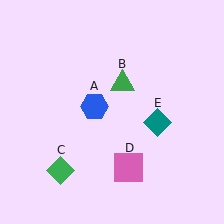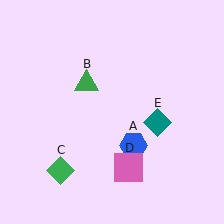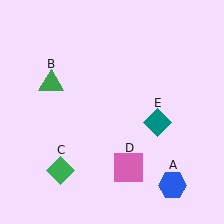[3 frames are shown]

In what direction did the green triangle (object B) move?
The green triangle (object B) moved left.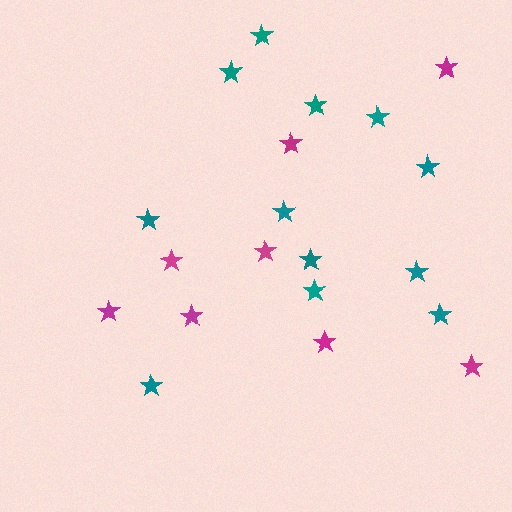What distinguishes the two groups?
There are 2 groups: one group of magenta stars (8) and one group of teal stars (12).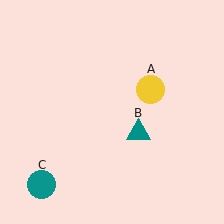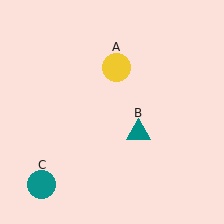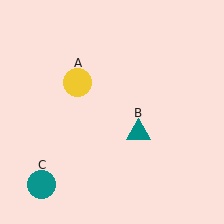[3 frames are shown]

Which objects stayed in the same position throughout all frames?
Teal triangle (object B) and teal circle (object C) remained stationary.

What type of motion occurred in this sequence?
The yellow circle (object A) rotated counterclockwise around the center of the scene.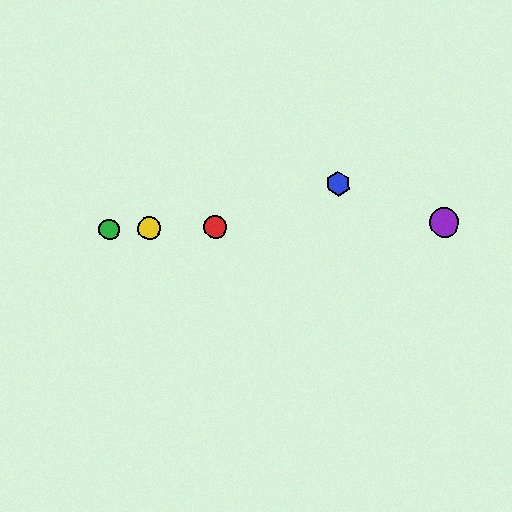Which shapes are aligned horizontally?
The red circle, the green circle, the yellow circle, the purple circle are aligned horizontally.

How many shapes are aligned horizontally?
4 shapes (the red circle, the green circle, the yellow circle, the purple circle) are aligned horizontally.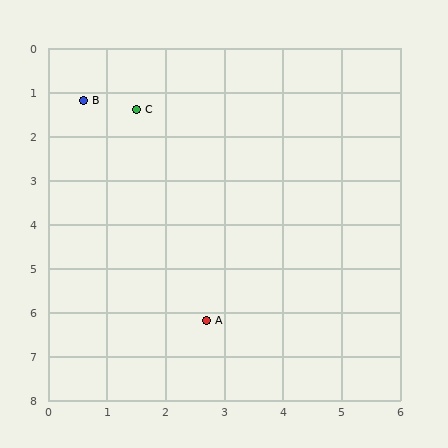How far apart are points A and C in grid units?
Points A and C are about 4.9 grid units apart.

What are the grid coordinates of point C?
Point C is at approximately (1.5, 1.4).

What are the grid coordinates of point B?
Point B is at approximately (0.6, 1.2).